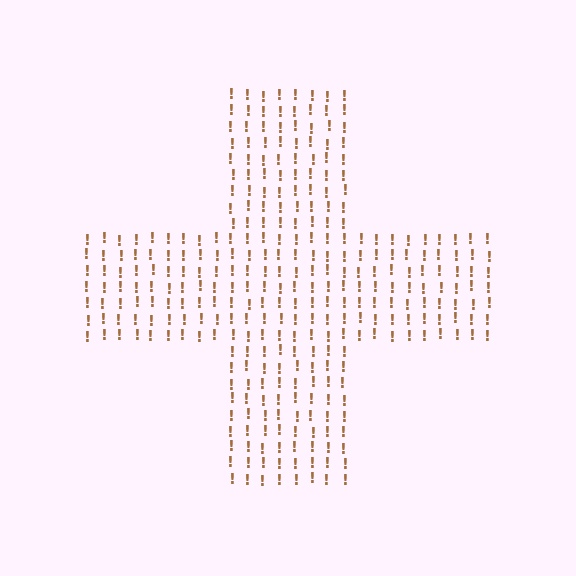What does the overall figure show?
The overall figure shows a cross.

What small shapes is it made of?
It is made of small exclamation marks.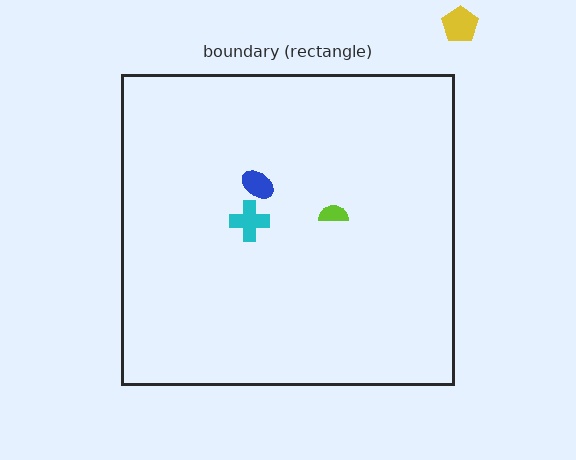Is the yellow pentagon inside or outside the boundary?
Outside.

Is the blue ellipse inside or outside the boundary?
Inside.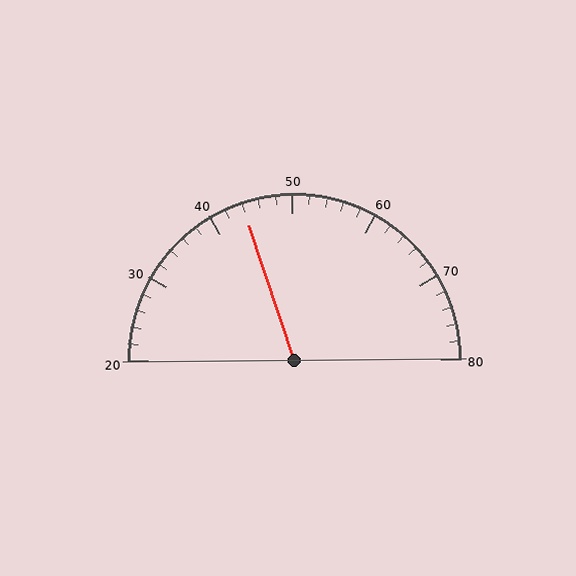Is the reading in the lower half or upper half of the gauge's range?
The reading is in the lower half of the range (20 to 80).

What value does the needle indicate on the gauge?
The needle indicates approximately 44.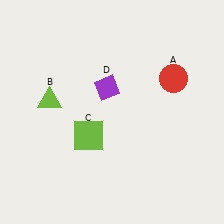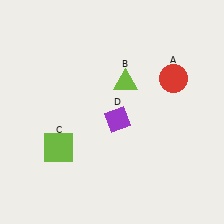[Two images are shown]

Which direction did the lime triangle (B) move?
The lime triangle (B) moved right.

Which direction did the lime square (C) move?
The lime square (C) moved left.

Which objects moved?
The objects that moved are: the lime triangle (B), the lime square (C), the purple diamond (D).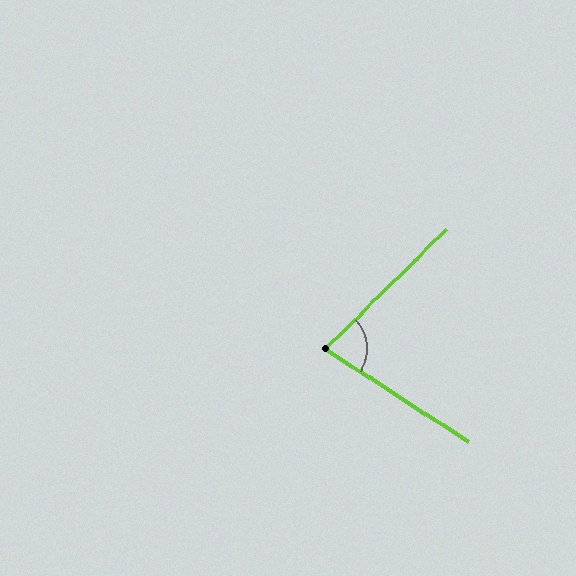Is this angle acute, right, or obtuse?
It is acute.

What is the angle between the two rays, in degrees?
Approximately 78 degrees.